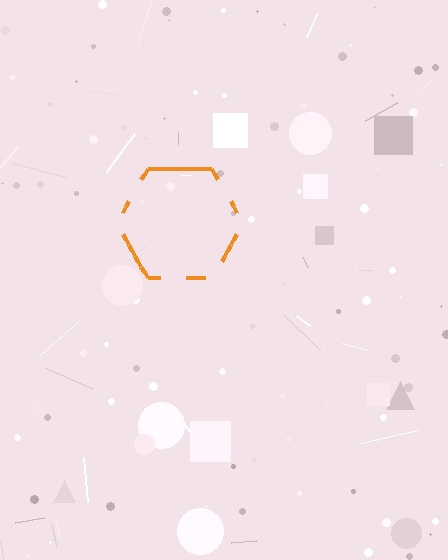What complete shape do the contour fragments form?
The contour fragments form a hexagon.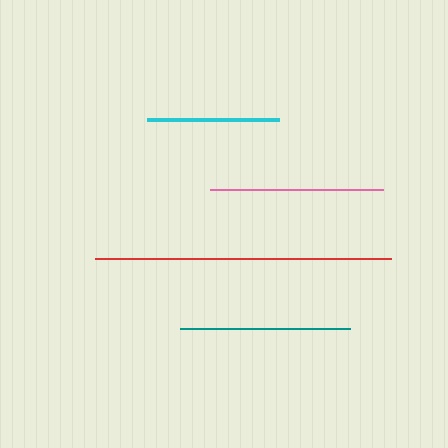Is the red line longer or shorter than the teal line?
The red line is longer than the teal line.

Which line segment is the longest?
The red line is the longest at approximately 296 pixels.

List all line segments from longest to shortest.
From longest to shortest: red, pink, teal, cyan.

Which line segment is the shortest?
The cyan line is the shortest at approximately 132 pixels.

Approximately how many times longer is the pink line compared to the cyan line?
The pink line is approximately 1.3 times the length of the cyan line.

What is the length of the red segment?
The red segment is approximately 296 pixels long.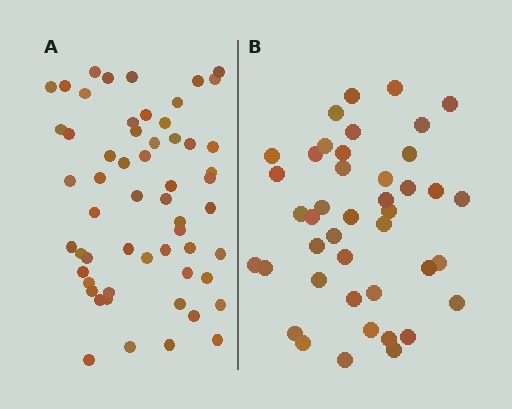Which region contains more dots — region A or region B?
Region A (the left region) has more dots.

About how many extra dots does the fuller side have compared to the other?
Region A has approximately 15 more dots than region B.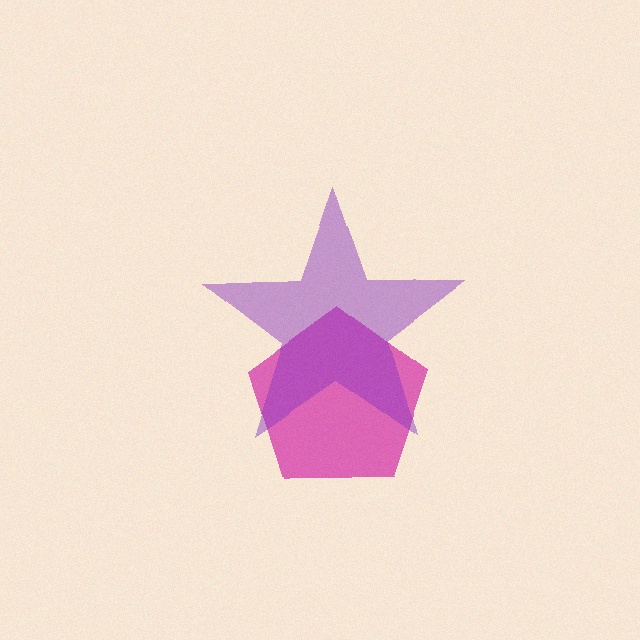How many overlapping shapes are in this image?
There are 2 overlapping shapes in the image.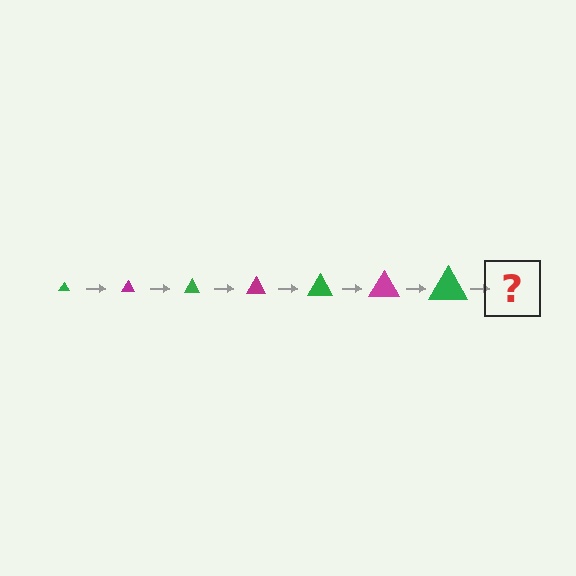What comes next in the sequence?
The next element should be a magenta triangle, larger than the previous one.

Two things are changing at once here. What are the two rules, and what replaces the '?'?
The two rules are that the triangle grows larger each step and the color cycles through green and magenta. The '?' should be a magenta triangle, larger than the previous one.